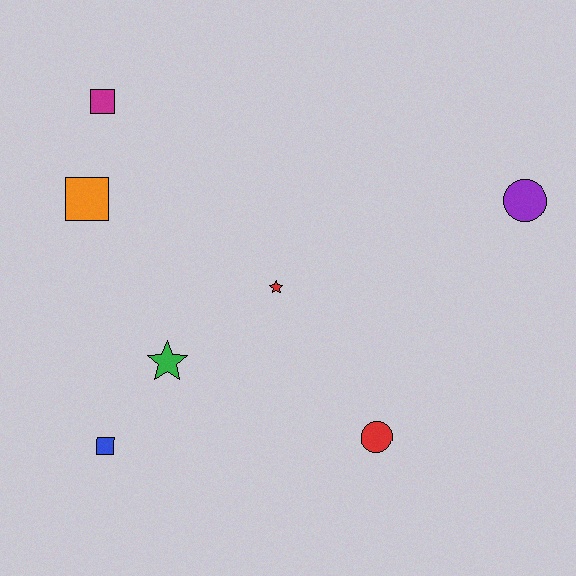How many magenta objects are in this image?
There is 1 magenta object.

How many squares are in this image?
There are 3 squares.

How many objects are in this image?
There are 7 objects.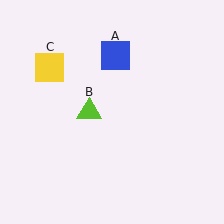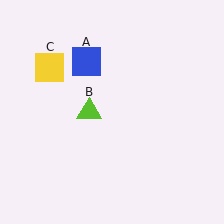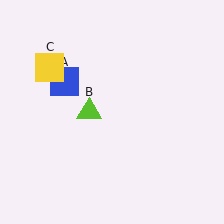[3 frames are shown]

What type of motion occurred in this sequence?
The blue square (object A) rotated counterclockwise around the center of the scene.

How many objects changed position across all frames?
1 object changed position: blue square (object A).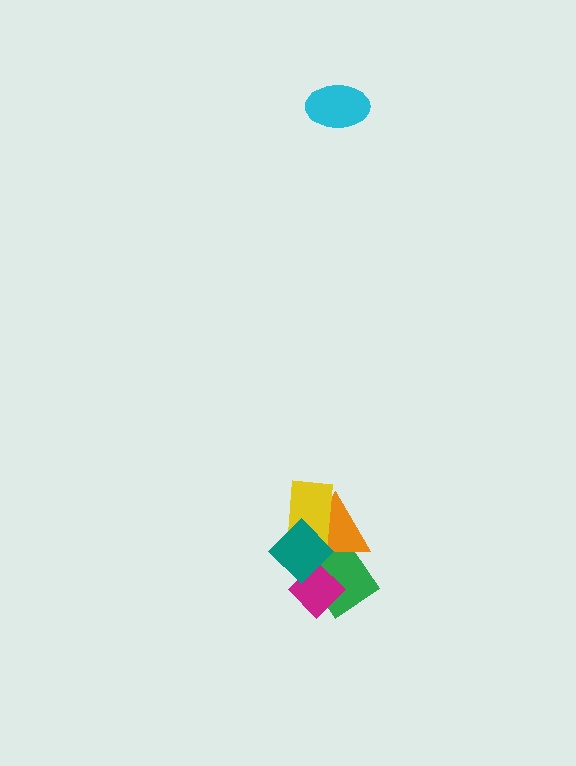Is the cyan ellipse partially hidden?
No, no other shape covers it.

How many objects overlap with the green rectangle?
4 objects overlap with the green rectangle.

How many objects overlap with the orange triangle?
4 objects overlap with the orange triangle.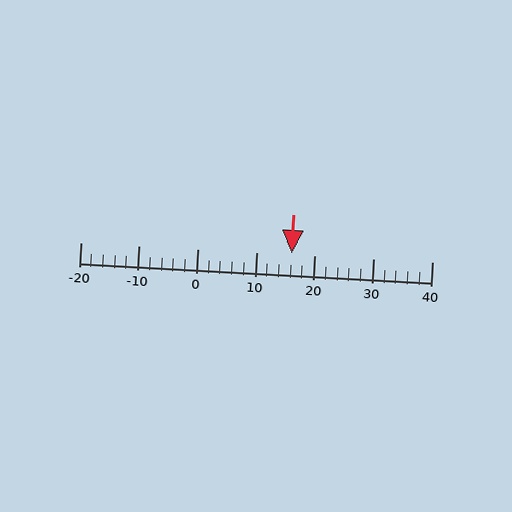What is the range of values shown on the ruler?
The ruler shows values from -20 to 40.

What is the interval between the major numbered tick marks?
The major tick marks are spaced 10 units apart.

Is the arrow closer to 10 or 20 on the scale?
The arrow is closer to 20.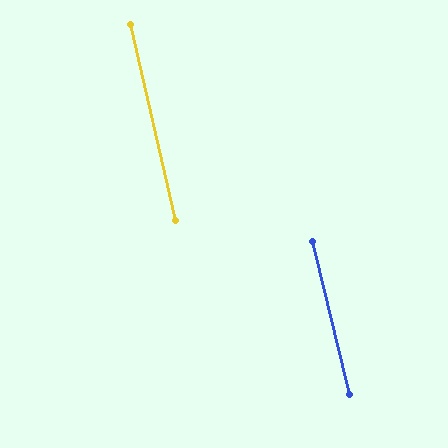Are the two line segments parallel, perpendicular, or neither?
Parallel — their directions differ by only 0.5°.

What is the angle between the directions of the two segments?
Approximately 1 degree.